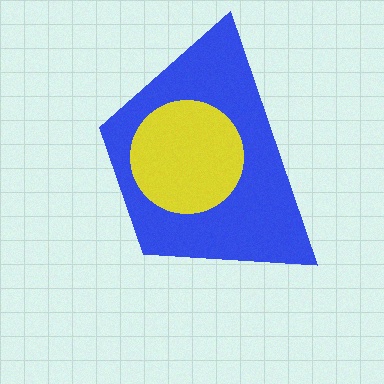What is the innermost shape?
The yellow circle.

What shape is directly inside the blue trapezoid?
The yellow circle.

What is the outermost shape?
The blue trapezoid.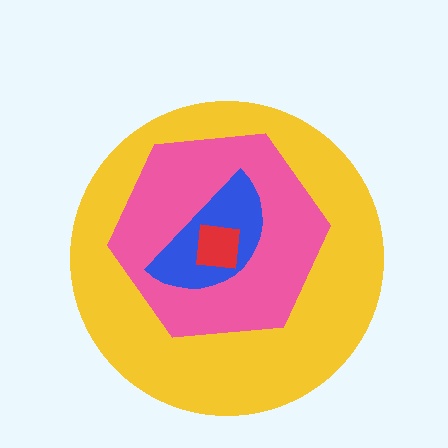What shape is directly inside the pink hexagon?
The blue semicircle.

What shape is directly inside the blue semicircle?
The red square.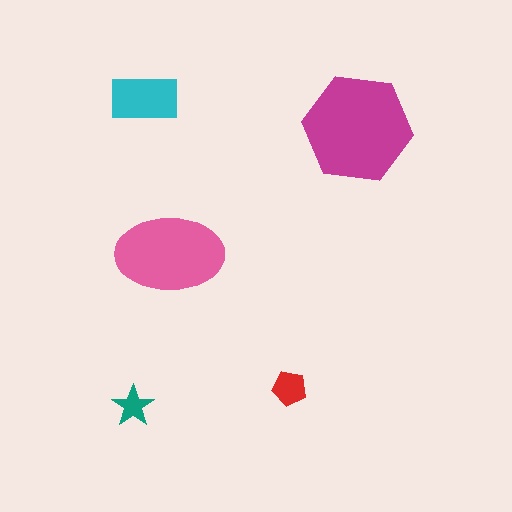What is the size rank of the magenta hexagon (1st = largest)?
1st.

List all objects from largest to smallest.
The magenta hexagon, the pink ellipse, the cyan rectangle, the red pentagon, the teal star.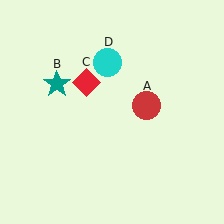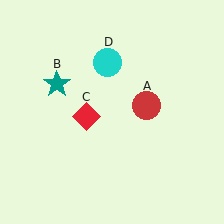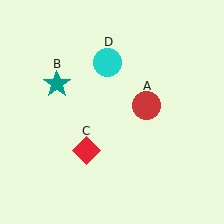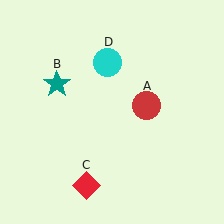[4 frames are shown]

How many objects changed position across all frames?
1 object changed position: red diamond (object C).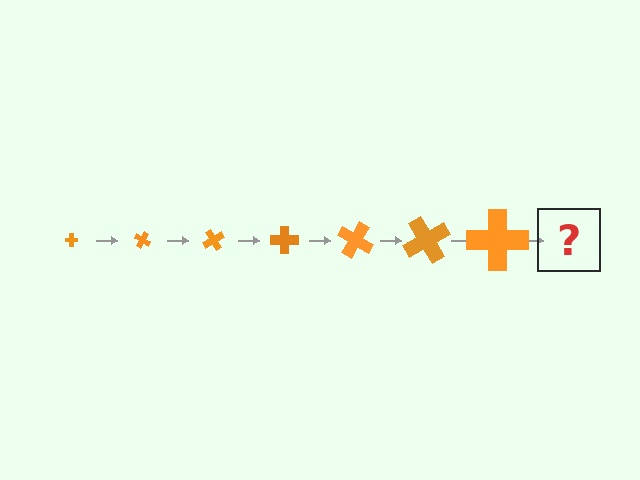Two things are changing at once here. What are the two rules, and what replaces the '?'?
The two rules are that the cross grows larger each step and it rotates 30 degrees each step. The '?' should be a cross, larger than the previous one and rotated 210 degrees from the start.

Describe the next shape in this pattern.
It should be a cross, larger than the previous one and rotated 210 degrees from the start.